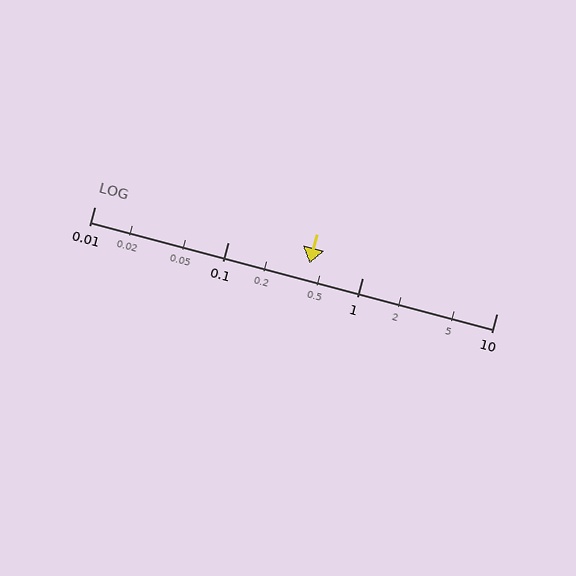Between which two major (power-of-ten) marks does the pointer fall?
The pointer is between 0.1 and 1.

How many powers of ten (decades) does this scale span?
The scale spans 3 decades, from 0.01 to 10.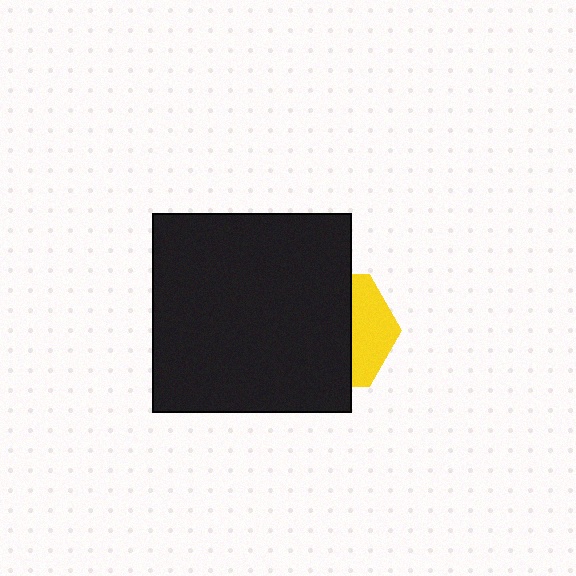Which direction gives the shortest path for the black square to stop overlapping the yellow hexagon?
Moving left gives the shortest separation.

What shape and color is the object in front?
The object in front is a black square.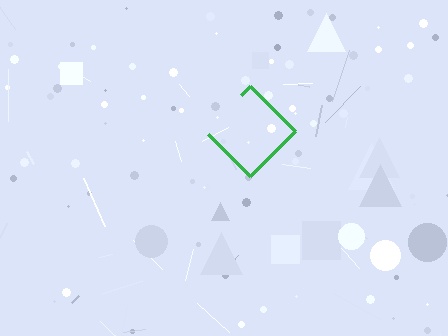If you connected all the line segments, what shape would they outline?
They would outline a diamond.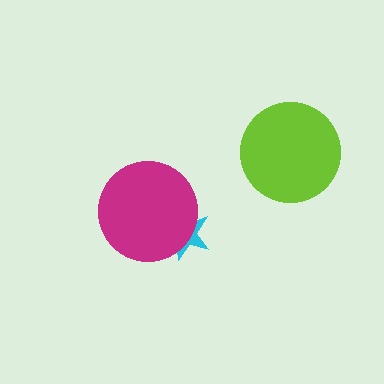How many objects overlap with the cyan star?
1 object overlaps with the cyan star.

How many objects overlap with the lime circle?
0 objects overlap with the lime circle.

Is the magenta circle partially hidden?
No, no other shape covers it.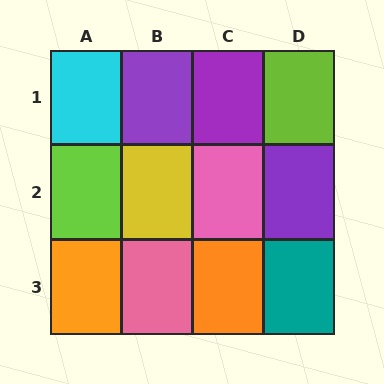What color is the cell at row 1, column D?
Lime.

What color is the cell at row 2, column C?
Pink.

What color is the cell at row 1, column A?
Cyan.